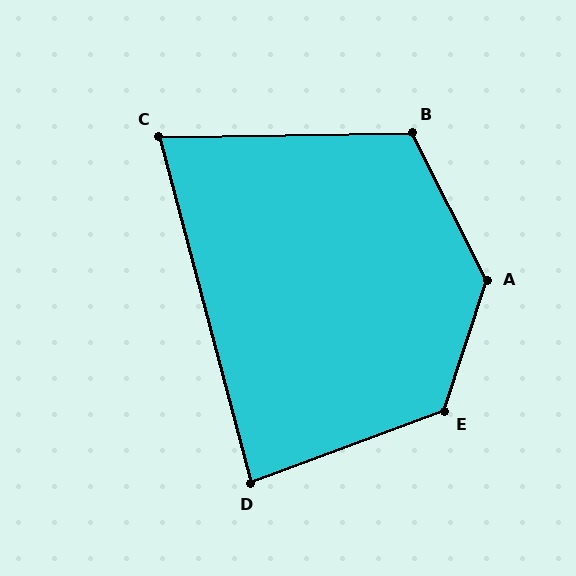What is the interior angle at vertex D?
Approximately 84 degrees (acute).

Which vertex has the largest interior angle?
A, at approximately 135 degrees.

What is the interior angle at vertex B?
Approximately 116 degrees (obtuse).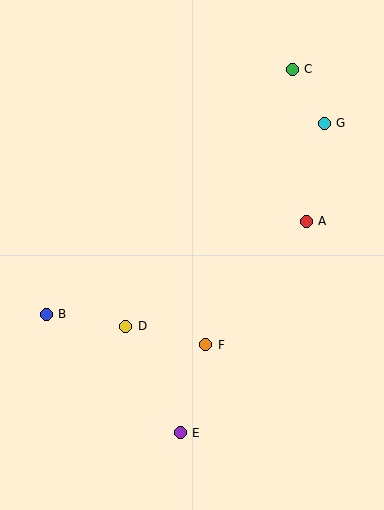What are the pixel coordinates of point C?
Point C is at (292, 69).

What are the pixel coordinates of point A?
Point A is at (306, 221).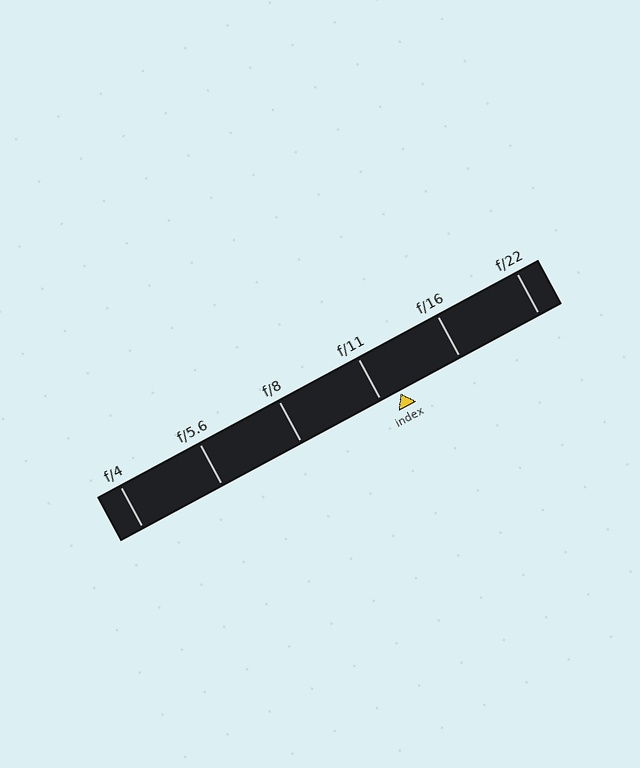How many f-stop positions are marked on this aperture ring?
There are 6 f-stop positions marked.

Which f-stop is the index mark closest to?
The index mark is closest to f/11.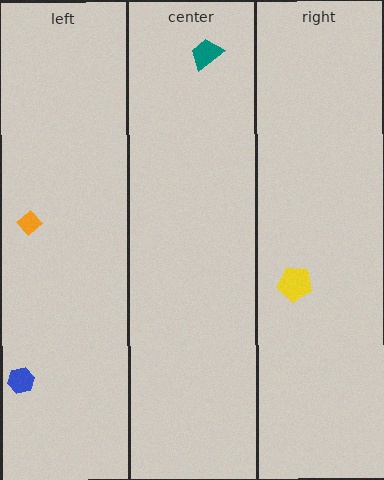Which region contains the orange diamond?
The left region.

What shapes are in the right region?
The yellow pentagon.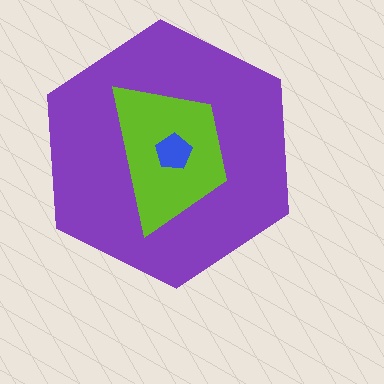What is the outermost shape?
The purple hexagon.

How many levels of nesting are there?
3.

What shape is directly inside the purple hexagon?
The lime trapezoid.